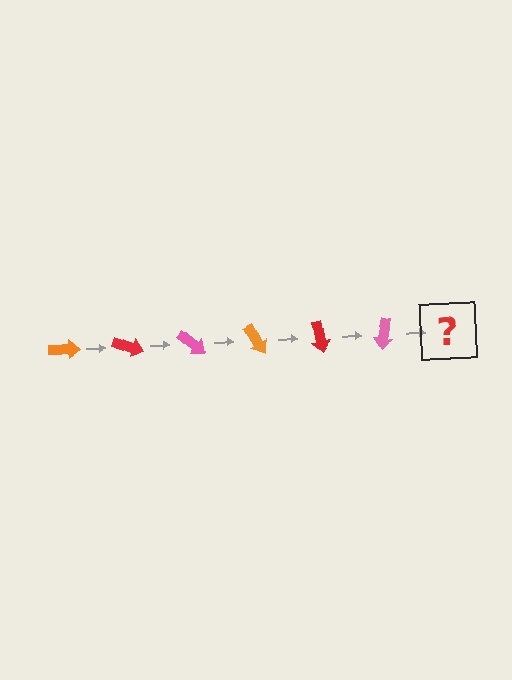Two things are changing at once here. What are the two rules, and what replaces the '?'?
The two rules are that it rotates 20 degrees each step and the color cycles through orange, red, and pink. The '?' should be an orange arrow, rotated 120 degrees from the start.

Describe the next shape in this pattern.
It should be an orange arrow, rotated 120 degrees from the start.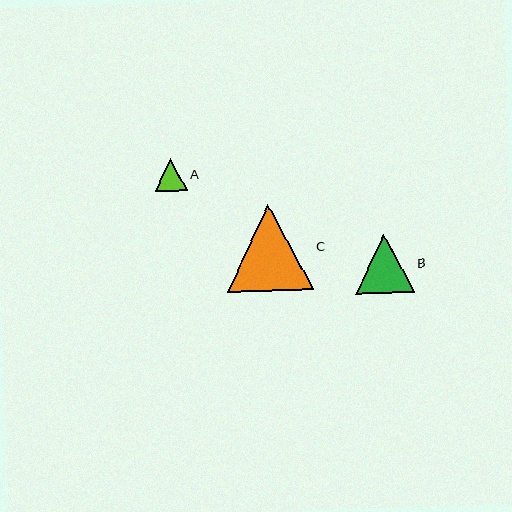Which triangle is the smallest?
Triangle A is the smallest with a size of approximately 33 pixels.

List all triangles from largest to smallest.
From largest to smallest: C, B, A.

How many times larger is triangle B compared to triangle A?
Triangle B is approximately 1.8 times the size of triangle A.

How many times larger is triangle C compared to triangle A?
Triangle C is approximately 2.6 times the size of triangle A.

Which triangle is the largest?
Triangle C is the largest with a size of approximately 86 pixels.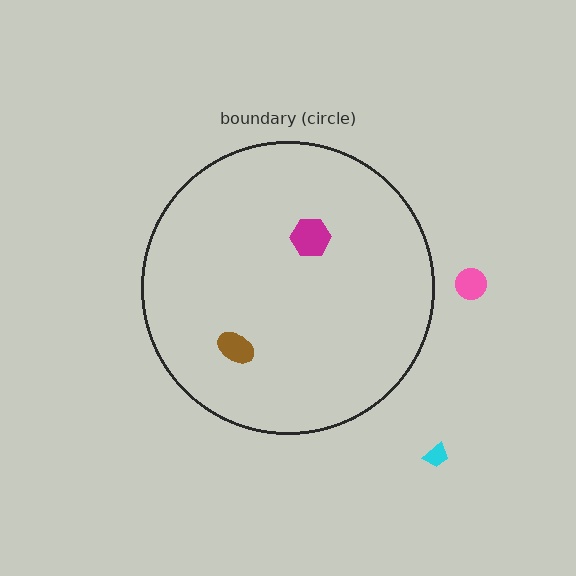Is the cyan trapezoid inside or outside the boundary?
Outside.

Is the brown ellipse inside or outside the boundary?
Inside.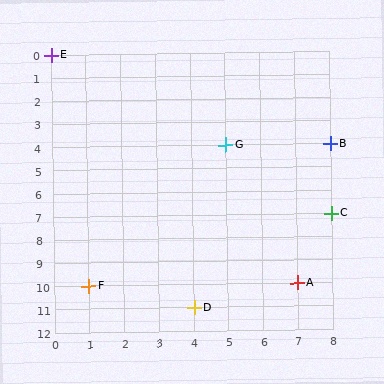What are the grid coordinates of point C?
Point C is at grid coordinates (8, 7).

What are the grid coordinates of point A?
Point A is at grid coordinates (7, 10).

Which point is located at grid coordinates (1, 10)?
Point F is at (1, 10).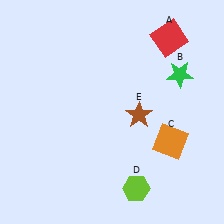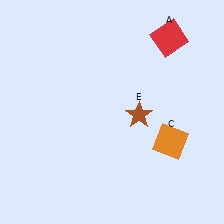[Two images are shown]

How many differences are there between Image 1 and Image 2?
There are 2 differences between the two images.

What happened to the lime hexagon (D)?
The lime hexagon (D) was removed in Image 2. It was in the bottom-right area of Image 1.